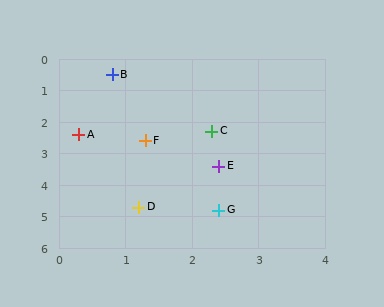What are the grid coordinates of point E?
Point E is at approximately (2.4, 3.4).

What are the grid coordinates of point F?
Point F is at approximately (1.3, 2.6).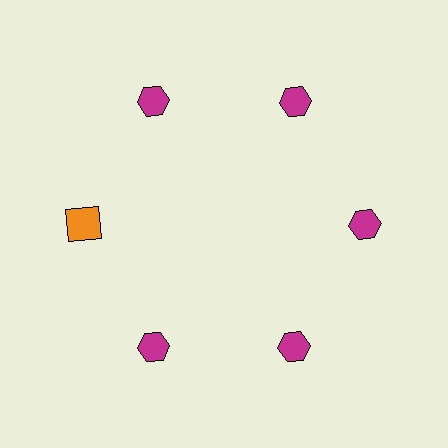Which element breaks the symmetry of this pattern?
The orange square at roughly the 9 o'clock position breaks the symmetry. All other shapes are magenta hexagons.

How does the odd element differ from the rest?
It differs in both color (orange instead of magenta) and shape (square instead of hexagon).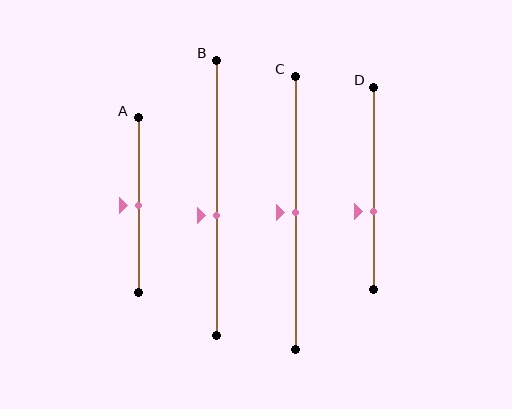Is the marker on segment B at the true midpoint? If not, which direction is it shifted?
No, the marker on segment B is shifted downward by about 6% of the segment length.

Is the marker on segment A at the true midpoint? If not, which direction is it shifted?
Yes, the marker on segment A is at the true midpoint.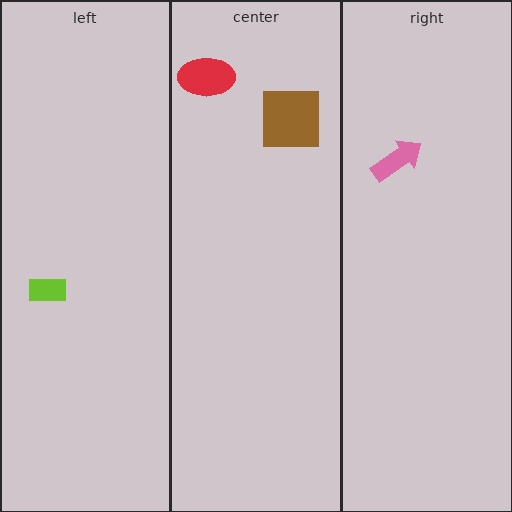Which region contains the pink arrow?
The right region.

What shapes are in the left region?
The lime rectangle.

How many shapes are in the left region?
1.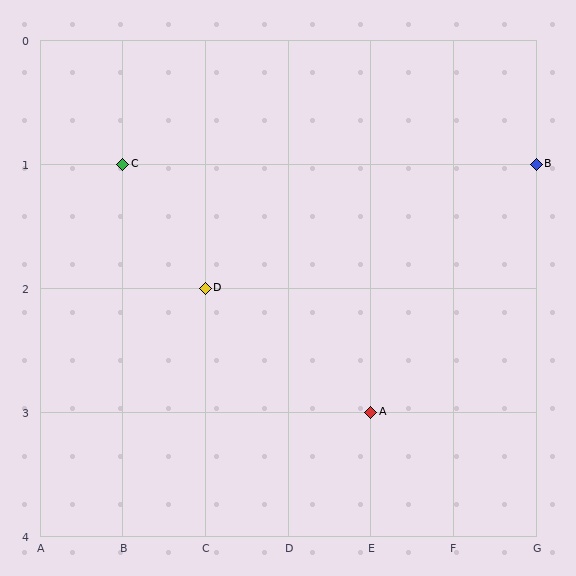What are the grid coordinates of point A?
Point A is at grid coordinates (E, 3).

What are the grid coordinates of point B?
Point B is at grid coordinates (G, 1).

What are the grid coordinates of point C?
Point C is at grid coordinates (B, 1).